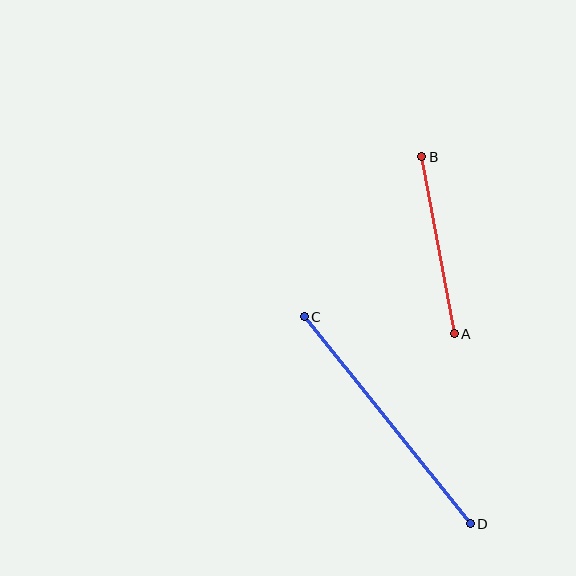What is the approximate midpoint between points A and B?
The midpoint is at approximately (438, 245) pixels.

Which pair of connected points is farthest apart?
Points C and D are farthest apart.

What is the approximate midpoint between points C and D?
The midpoint is at approximately (387, 420) pixels.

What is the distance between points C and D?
The distance is approximately 265 pixels.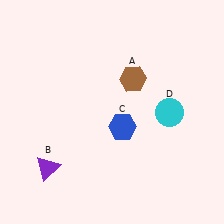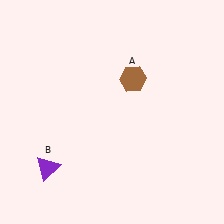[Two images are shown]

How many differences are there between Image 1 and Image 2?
There are 2 differences between the two images.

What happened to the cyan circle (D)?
The cyan circle (D) was removed in Image 2. It was in the bottom-right area of Image 1.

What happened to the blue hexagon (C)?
The blue hexagon (C) was removed in Image 2. It was in the bottom-right area of Image 1.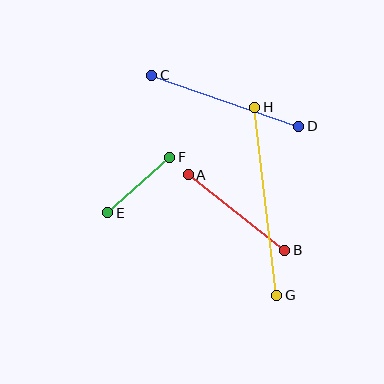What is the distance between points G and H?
The distance is approximately 189 pixels.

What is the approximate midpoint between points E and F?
The midpoint is at approximately (139, 185) pixels.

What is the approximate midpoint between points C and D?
The midpoint is at approximately (225, 101) pixels.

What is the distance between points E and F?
The distance is approximately 83 pixels.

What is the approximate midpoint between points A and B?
The midpoint is at approximately (237, 212) pixels.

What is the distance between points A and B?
The distance is approximately 123 pixels.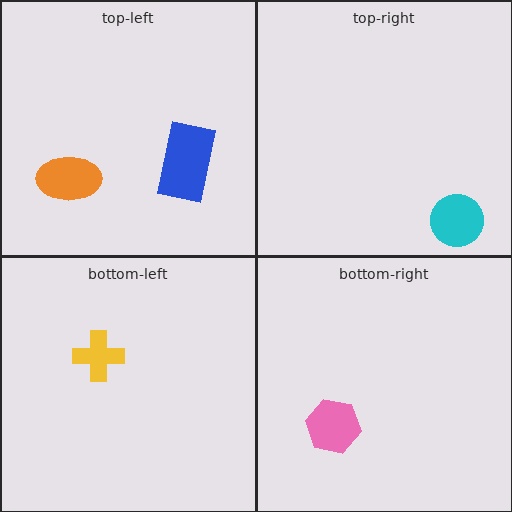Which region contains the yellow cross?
The bottom-left region.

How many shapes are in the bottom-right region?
1.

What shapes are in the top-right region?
The cyan circle.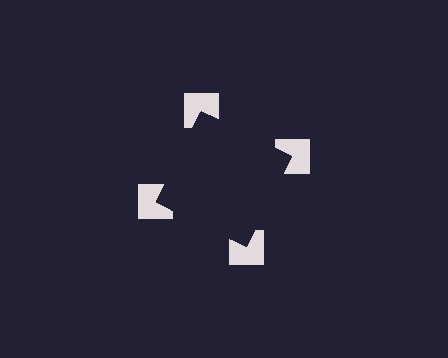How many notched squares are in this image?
There are 4 — one at each vertex of the illusory square.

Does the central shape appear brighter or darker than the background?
It typically appears slightly darker than the background, even though no actual brightness change is drawn.